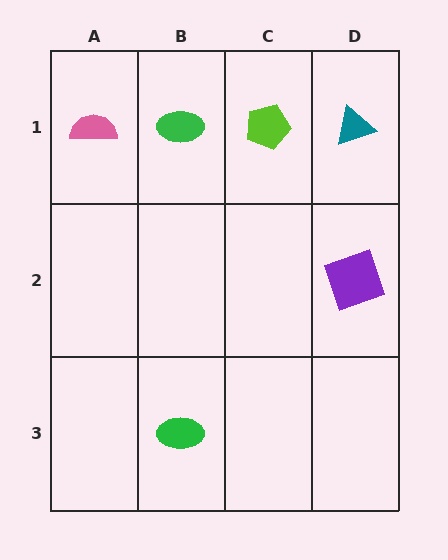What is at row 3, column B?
A green ellipse.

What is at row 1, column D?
A teal triangle.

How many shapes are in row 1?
4 shapes.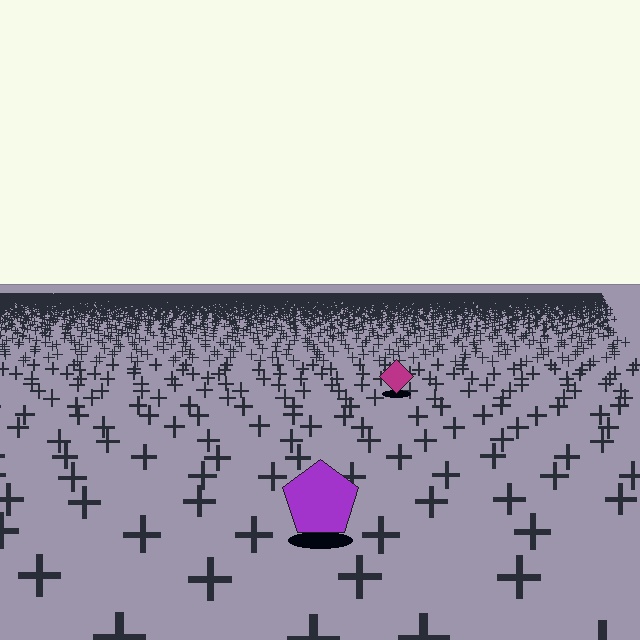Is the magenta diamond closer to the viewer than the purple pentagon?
No. The purple pentagon is closer — you can tell from the texture gradient: the ground texture is coarser near it.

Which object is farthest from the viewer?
The magenta diamond is farthest from the viewer. It appears smaller and the ground texture around it is denser.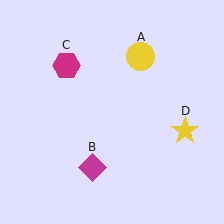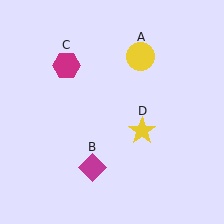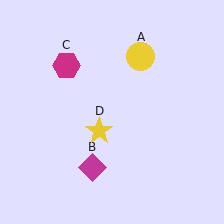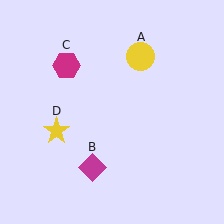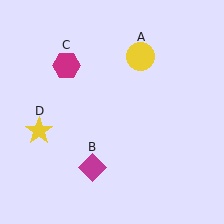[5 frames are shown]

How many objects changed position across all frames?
1 object changed position: yellow star (object D).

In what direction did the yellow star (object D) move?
The yellow star (object D) moved left.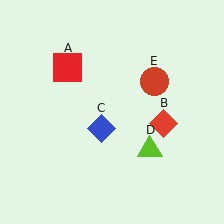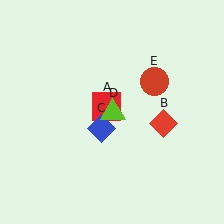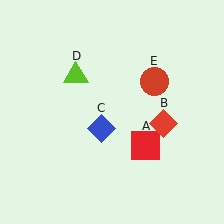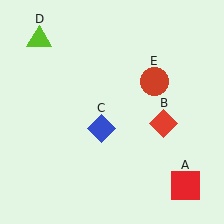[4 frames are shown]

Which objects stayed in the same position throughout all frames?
Red diamond (object B) and blue diamond (object C) and red circle (object E) remained stationary.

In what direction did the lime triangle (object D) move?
The lime triangle (object D) moved up and to the left.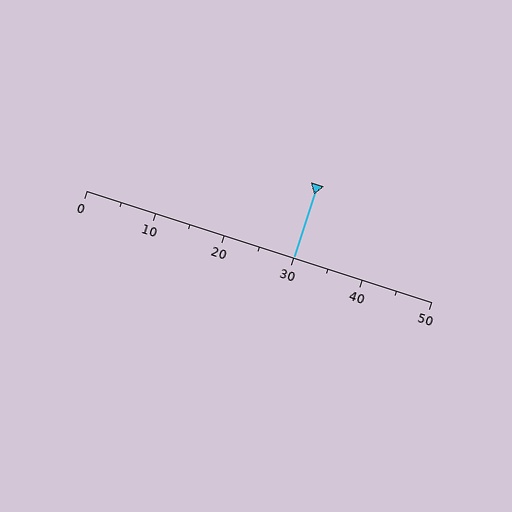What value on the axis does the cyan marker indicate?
The marker indicates approximately 30.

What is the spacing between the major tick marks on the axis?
The major ticks are spaced 10 apart.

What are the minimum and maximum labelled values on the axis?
The axis runs from 0 to 50.